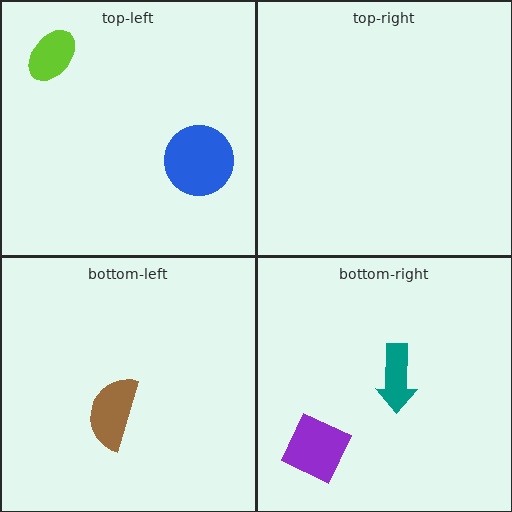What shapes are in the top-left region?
The lime ellipse, the blue circle.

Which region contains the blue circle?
The top-left region.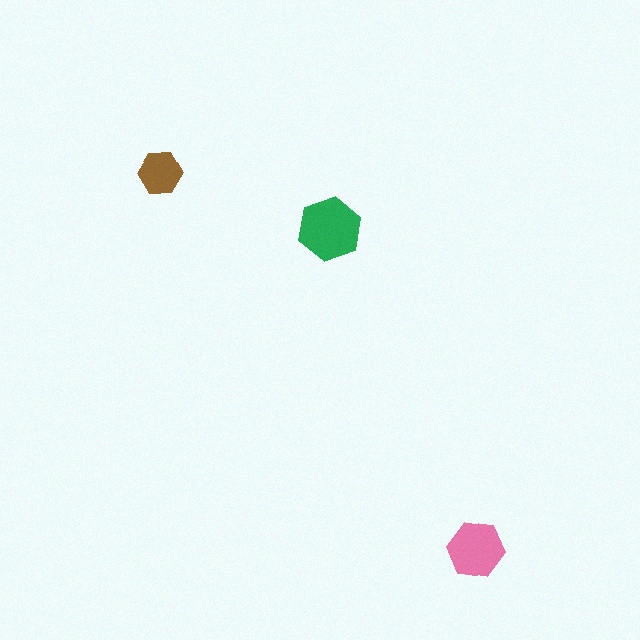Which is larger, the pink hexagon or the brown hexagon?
The pink one.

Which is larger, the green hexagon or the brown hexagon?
The green one.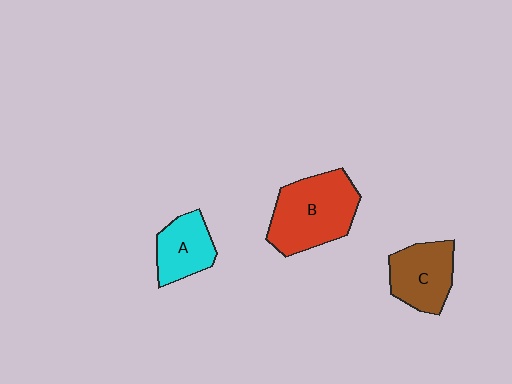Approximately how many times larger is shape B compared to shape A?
Approximately 1.7 times.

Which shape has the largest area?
Shape B (red).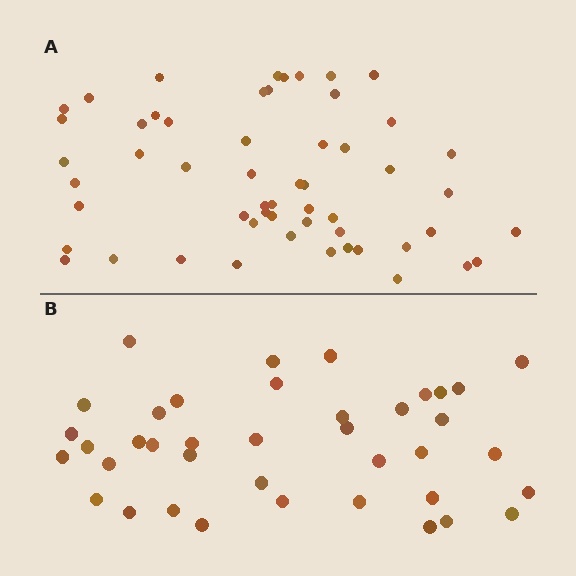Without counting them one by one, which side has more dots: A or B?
Region A (the top region) has more dots.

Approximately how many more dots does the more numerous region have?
Region A has approximately 15 more dots than region B.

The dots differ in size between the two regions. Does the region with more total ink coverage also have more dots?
No. Region B has more total ink coverage because its dots are larger, but region A actually contains more individual dots. Total area can be misleading — the number of items is what matters here.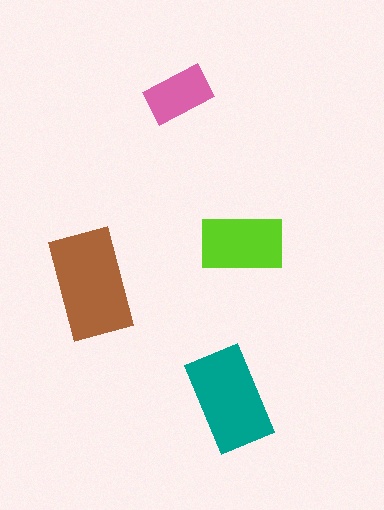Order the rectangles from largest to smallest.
the brown one, the teal one, the lime one, the pink one.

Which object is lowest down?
The teal rectangle is bottommost.